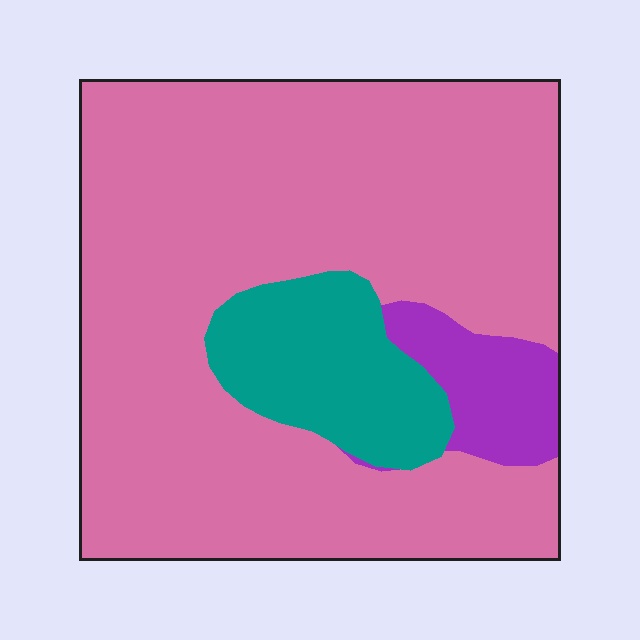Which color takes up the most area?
Pink, at roughly 80%.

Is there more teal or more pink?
Pink.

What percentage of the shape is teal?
Teal takes up less than a quarter of the shape.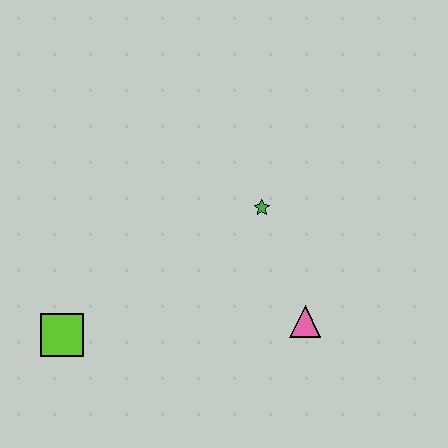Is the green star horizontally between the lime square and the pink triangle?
Yes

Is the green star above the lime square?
Yes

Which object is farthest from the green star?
The lime square is farthest from the green star.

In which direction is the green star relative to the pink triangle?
The green star is above the pink triangle.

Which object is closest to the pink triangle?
The green star is closest to the pink triangle.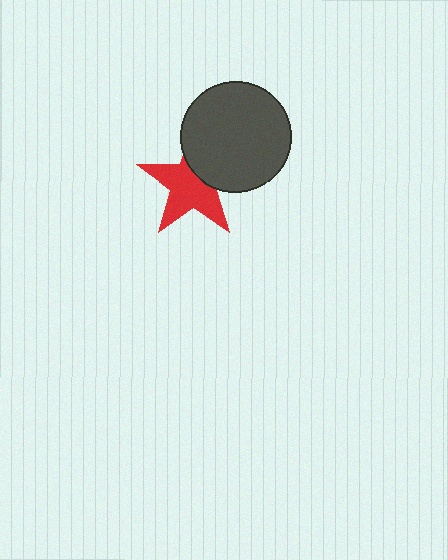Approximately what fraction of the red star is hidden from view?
Roughly 35% of the red star is hidden behind the dark gray circle.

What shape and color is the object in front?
The object in front is a dark gray circle.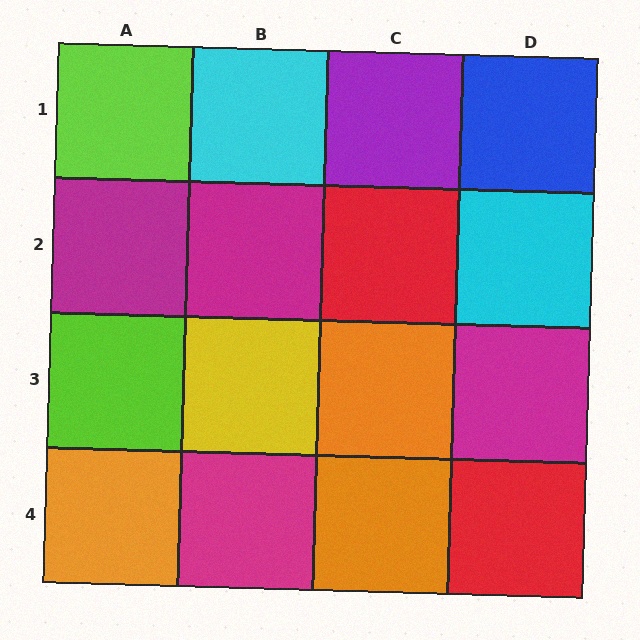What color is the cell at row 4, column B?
Magenta.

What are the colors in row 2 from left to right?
Magenta, magenta, red, cyan.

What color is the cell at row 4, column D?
Red.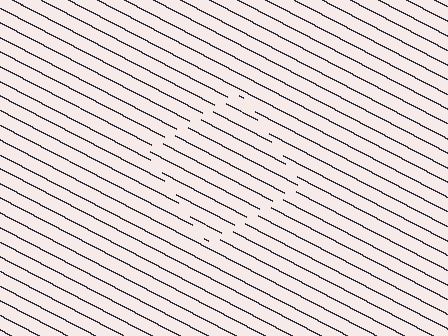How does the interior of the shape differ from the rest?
The interior of the shape contains the same grating, shifted by half a period — the contour is defined by the phase discontinuity where line-ends from the inner and outer gratings abut.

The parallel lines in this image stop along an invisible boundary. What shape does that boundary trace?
An illusory square. The interior of the shape contains the same grating, shifted by half a period — the contour is defined by the phase discontinuity where line-ends from the inner and outer gratings abut.